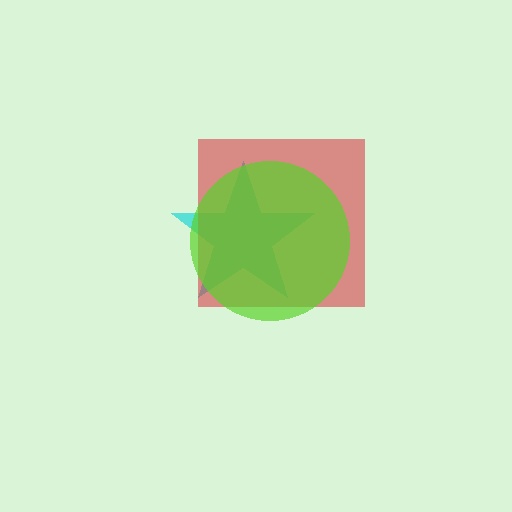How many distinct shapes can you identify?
There are 3 distinct shapes: a cyan star, a red square, a lime circle.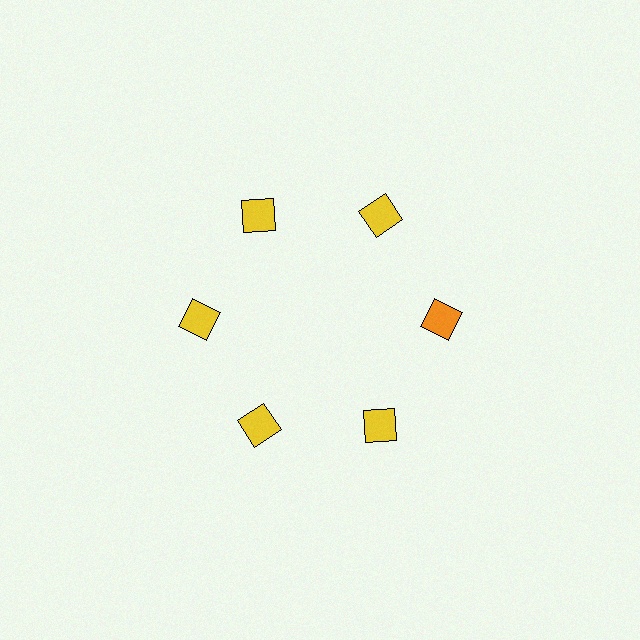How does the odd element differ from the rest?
It has a different color: orange instead of yellow.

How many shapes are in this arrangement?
There are 6 shapes arranged in a ring pattern.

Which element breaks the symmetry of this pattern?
The orange square at roughly the 3 o'clock position breaks the symmetry. All other shapes are yellow squares.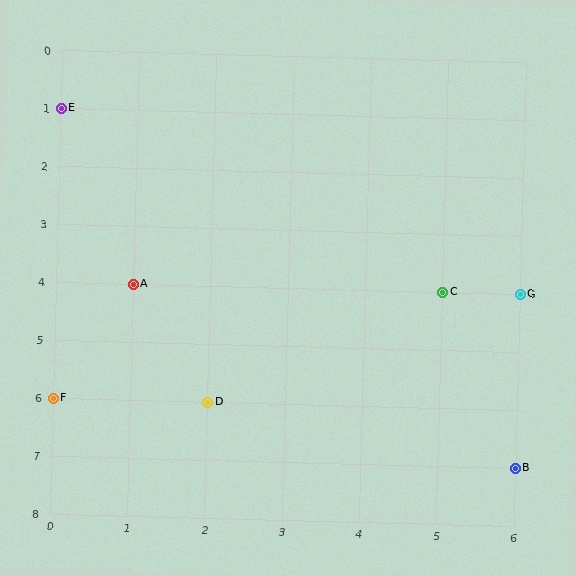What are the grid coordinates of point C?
Point C is at grid coordinates (5, 4).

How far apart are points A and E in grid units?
Points A and E are 1 column and 3 rows apart (about 3.2 grid units diagonally).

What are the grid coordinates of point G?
Point G is at grid coordinates (6, 4).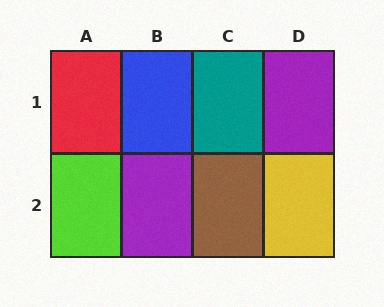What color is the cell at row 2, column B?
Purple.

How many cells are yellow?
1 cell is yellow.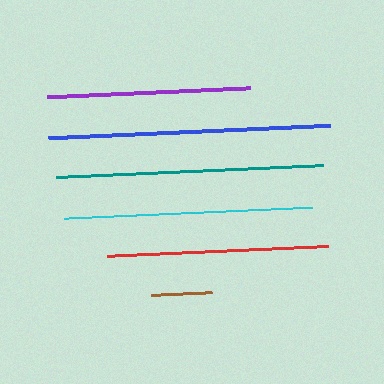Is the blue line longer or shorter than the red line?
The blue line is longer than the red line.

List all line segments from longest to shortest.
From longest to shortest: blue, teal, cyan, red, purple, brown.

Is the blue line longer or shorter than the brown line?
The blue line is longer than the brown line.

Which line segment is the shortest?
The brown line is the shortest at approximately 60 pixels.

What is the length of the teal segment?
The teal segment is approximately 266 pixels long.